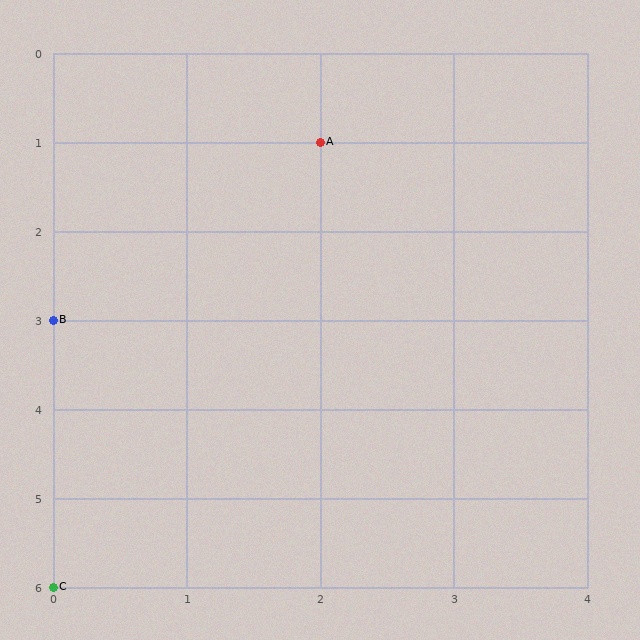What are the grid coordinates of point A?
Point A is at grid coordinates (2, 1).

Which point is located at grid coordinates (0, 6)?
Point C is at (0, 6).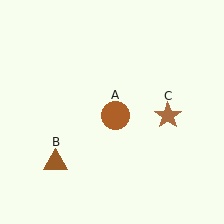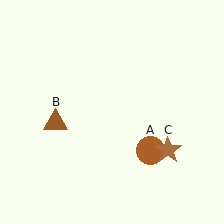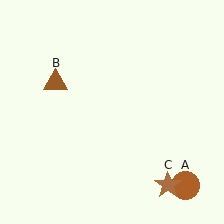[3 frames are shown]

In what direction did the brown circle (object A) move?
The brown circle (object A) moved down and to the right.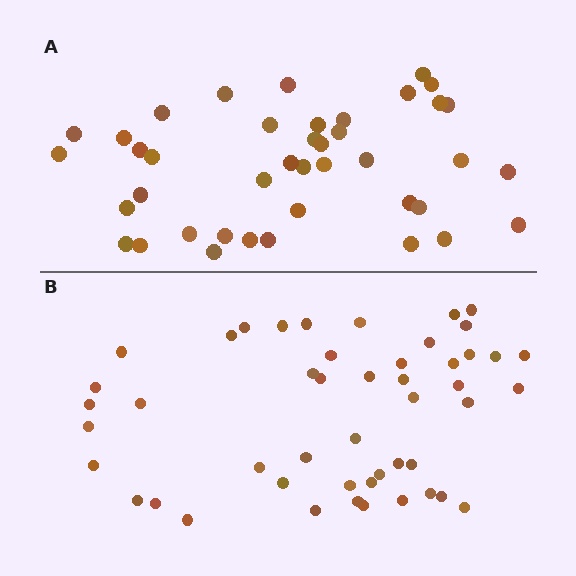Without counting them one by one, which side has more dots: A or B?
Region B (the bottom region) has more dots.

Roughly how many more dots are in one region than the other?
Region B has roughly 8 or so more dots than region A.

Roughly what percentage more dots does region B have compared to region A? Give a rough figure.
About 15% more.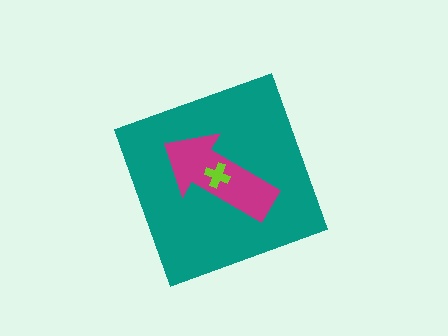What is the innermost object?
The lime cross.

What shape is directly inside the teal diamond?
The magenta arrow.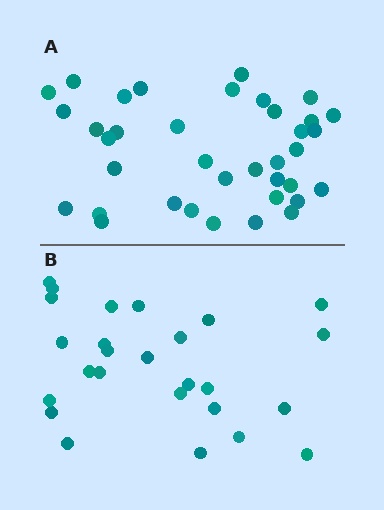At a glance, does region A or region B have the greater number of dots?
Region A (the top region) has more dots.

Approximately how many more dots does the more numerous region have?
Region A has roughly 12 or so more dots than region B.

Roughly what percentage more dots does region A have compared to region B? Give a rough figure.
About 40% more.